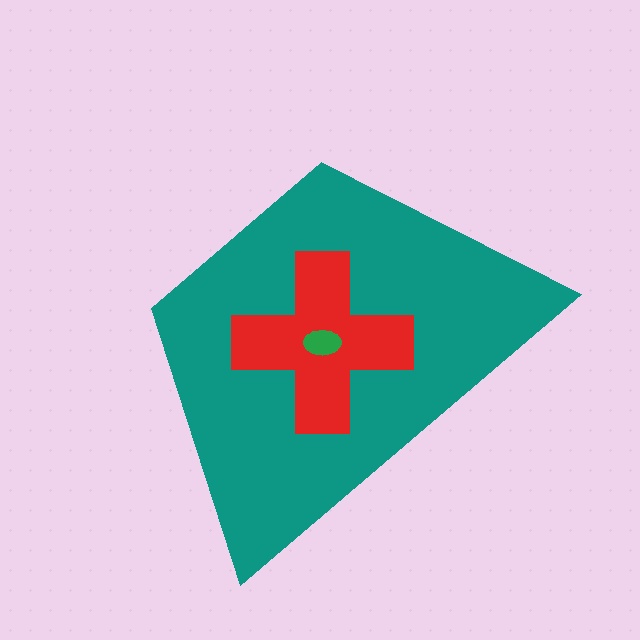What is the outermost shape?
The teal trapezoid.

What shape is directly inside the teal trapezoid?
The red cross.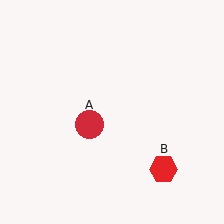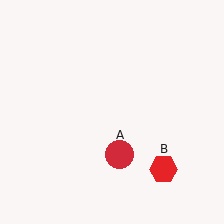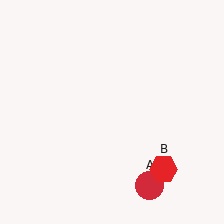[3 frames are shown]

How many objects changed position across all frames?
1 object changed position: red circle (object A).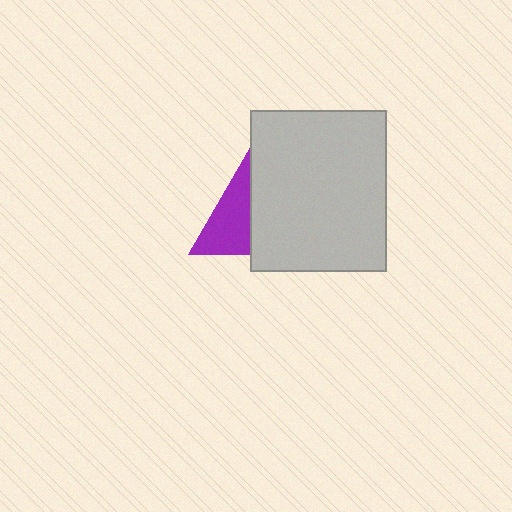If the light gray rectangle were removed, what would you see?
You would see the complete purple triangle.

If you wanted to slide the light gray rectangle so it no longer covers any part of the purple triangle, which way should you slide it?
Slide it right — that is the most direct way to separate the two shapes.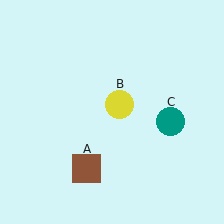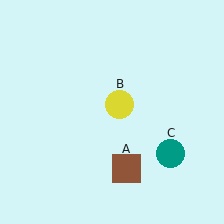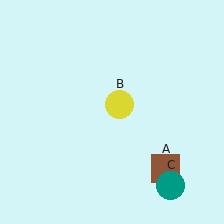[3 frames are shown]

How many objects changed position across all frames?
2 objects changed position: brown square (object A), teal circle (object C).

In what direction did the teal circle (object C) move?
The teal circle (object C) moved down.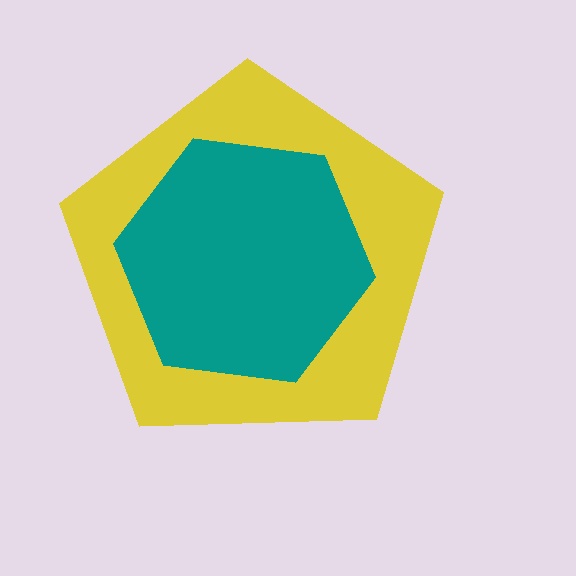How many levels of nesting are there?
2.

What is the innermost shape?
The teal hexagon.